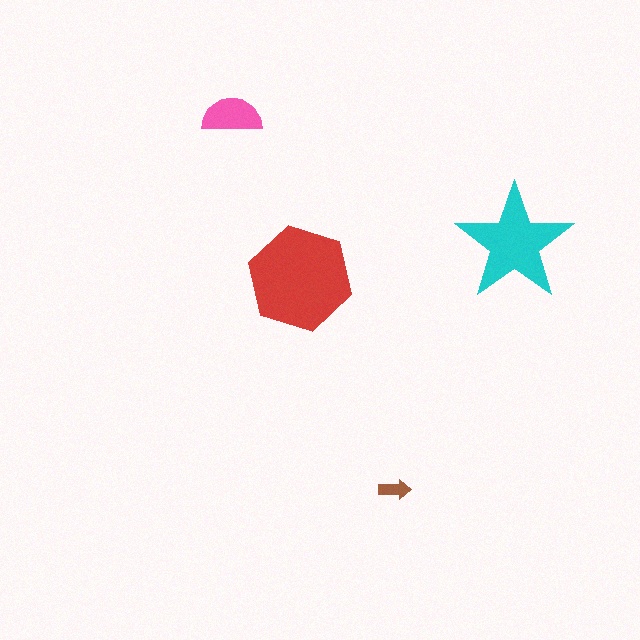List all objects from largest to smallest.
The red hexagon, the cyan star, the pink semicircle, the brown arrow.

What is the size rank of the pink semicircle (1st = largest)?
3rd.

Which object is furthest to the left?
The pink semicircle is leftmost.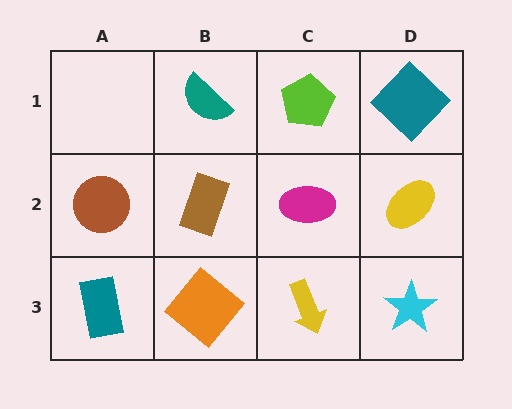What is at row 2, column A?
A brown circle.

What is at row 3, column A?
A teal rectangle.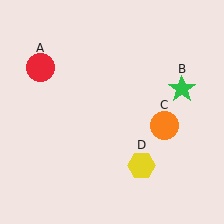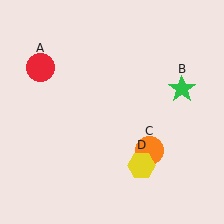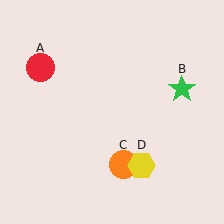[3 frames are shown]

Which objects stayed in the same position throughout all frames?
Red circle (object A) and green star (object B) and yellow hexagon (object D) remained stationary.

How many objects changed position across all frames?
1 object changed position: orange circle (object C).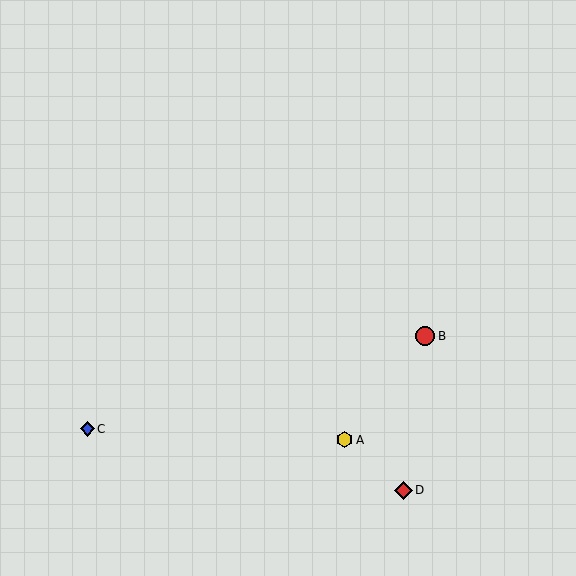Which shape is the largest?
The red circle (labeled B) is the largest.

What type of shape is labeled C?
Shape C is a blue diamond.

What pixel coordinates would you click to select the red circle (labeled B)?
Click at (425, 336) to select the red circle B.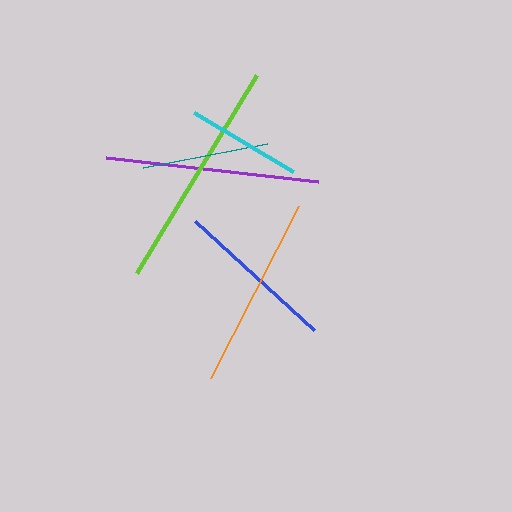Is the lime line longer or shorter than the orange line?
The lime line is longer than the orange line.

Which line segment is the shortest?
The cyan line is the shortest at approximately 115 pixels.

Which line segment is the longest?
The lime line is the longest at approximately 231 pixels.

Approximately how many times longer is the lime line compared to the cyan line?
The lime line is approximately 2.0 times the length of the cyan line.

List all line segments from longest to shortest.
From longest to shortest: lime, purple, orange, blue, teal, cyan.